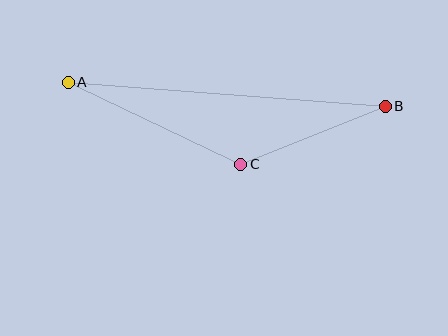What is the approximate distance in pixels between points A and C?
The distance between A and C is approximately 191 pixels.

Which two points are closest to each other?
Points B and C are closest to each other.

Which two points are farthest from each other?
Points A and B are farthest from each other.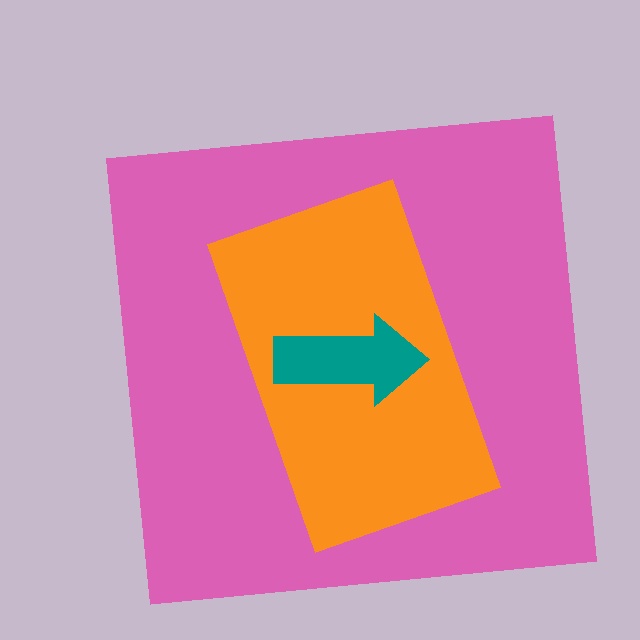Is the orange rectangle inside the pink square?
Yes.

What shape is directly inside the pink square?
The orange rectangle.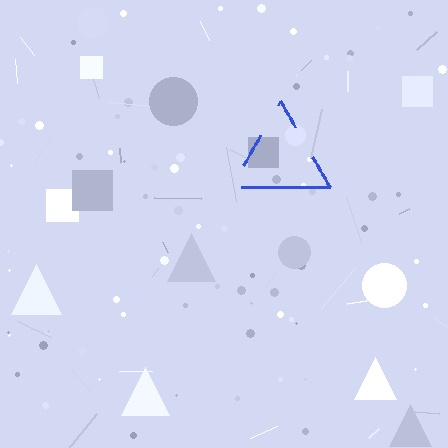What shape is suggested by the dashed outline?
The dashed outline suggests a triangle.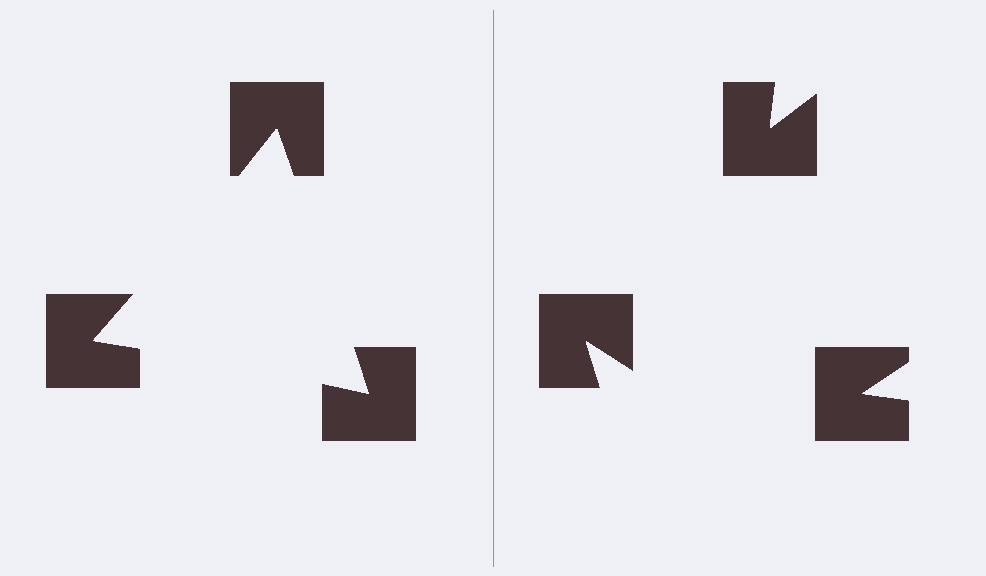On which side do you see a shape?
An illusory triangle appears on the left side. On the right side the wedge cuts are rotated, so no coherent shape forms.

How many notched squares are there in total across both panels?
6 — 3 on each side.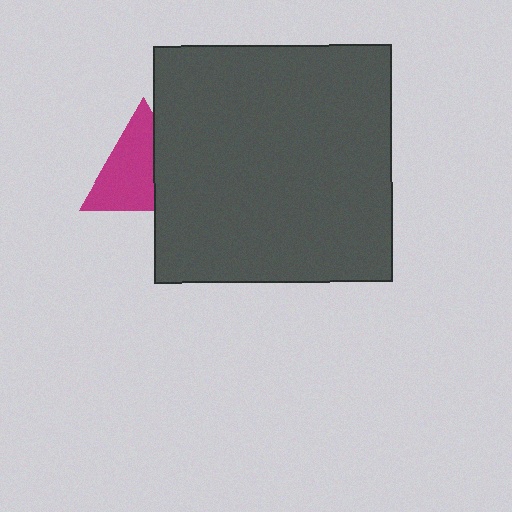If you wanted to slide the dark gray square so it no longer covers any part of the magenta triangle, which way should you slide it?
Slide it right — that is the most direct way to separate the two shapes.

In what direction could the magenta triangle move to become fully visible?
The magenta triangle could move left. That would shift it out from behind the dark gray square entirely.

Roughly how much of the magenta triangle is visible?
About half of it is visible (roughly 63%).